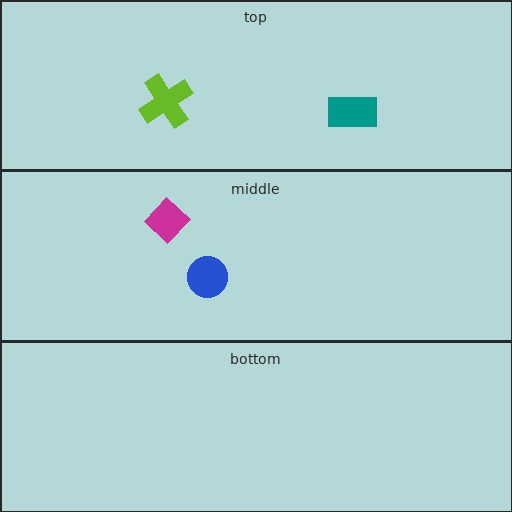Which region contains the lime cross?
The top region.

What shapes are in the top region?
The lime cross, the teal rectangle.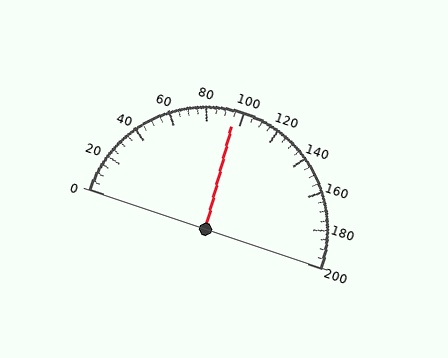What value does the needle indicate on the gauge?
The needle indicates approximately 95.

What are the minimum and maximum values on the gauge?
The gauge ranges from 0 to 200.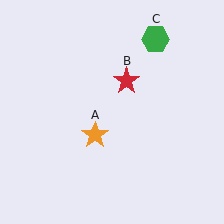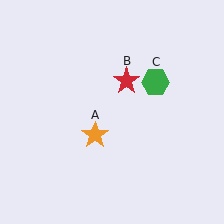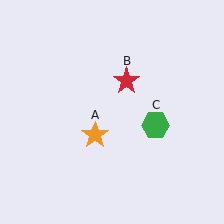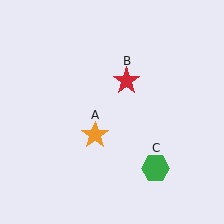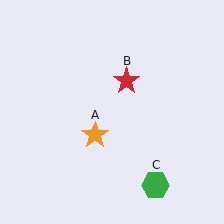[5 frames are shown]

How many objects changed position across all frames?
1 object changed position: green hexagon (object C).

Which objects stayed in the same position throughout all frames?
Orange star (object A) and red star (object B) remained stationary.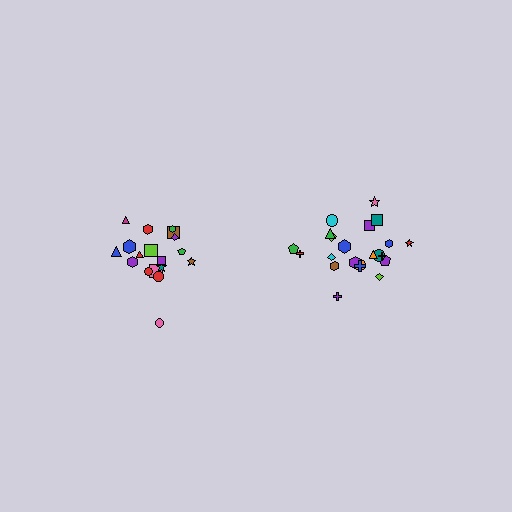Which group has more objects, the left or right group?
The right group.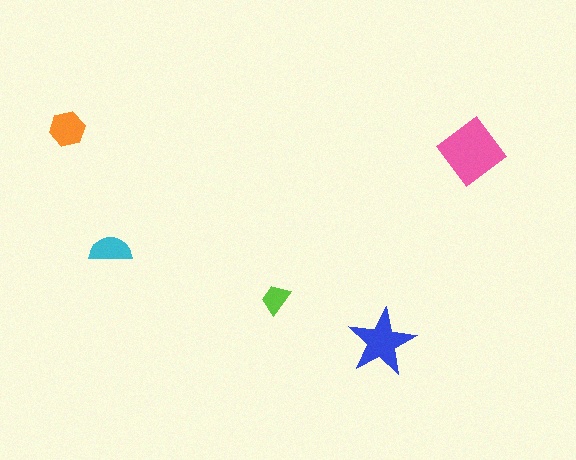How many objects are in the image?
There are 5 objects in the image.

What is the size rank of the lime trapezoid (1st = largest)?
5th.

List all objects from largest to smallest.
The pink diamond, the blue star, the orange hexagon, the cyan semicircle, the lime trapezoid.